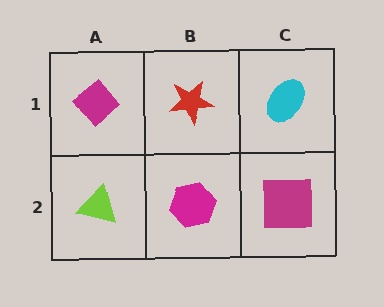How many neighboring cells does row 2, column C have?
2.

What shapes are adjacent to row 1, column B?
A magenta hexagon (row 2, column B), a magenta diamond (row 1, column A), a cyan ellipse (row 1, column C).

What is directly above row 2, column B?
A red star.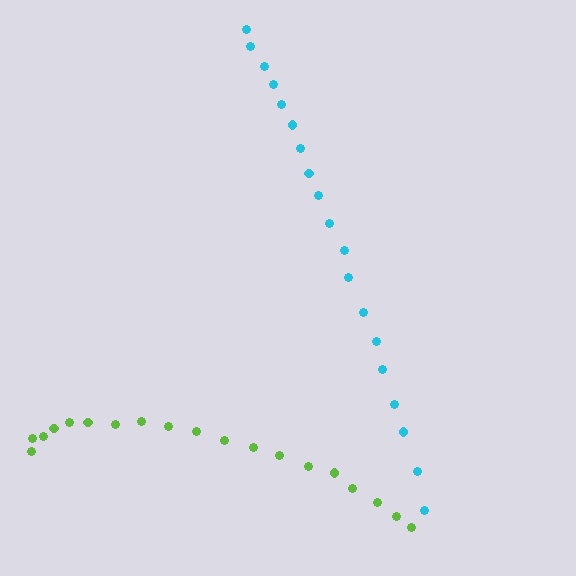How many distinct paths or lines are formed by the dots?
There are 2 distinct paths.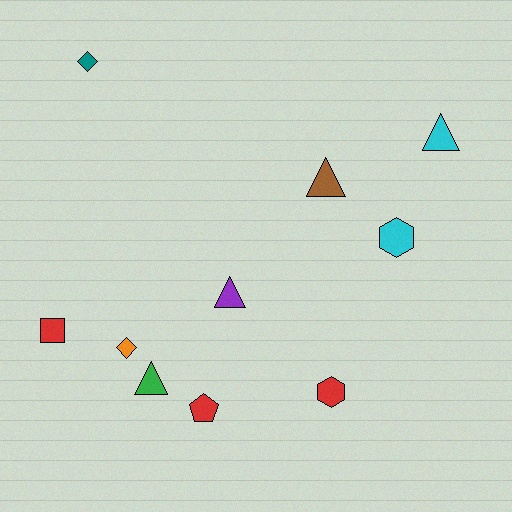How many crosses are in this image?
There are no crosses.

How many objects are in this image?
There are 10 objects.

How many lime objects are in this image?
There are no lime objects.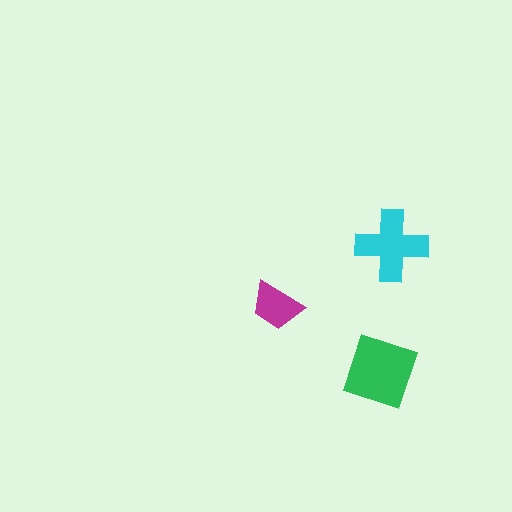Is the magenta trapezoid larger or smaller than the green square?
Smaller.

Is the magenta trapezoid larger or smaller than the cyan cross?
Smaller.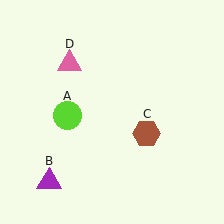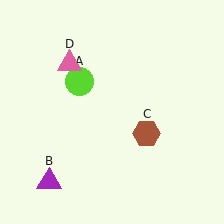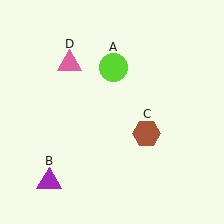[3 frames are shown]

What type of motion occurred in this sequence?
The lime circle (object A) rotated clockwise around the center of the scene.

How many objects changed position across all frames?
1 object changed position: lime circle (object A).